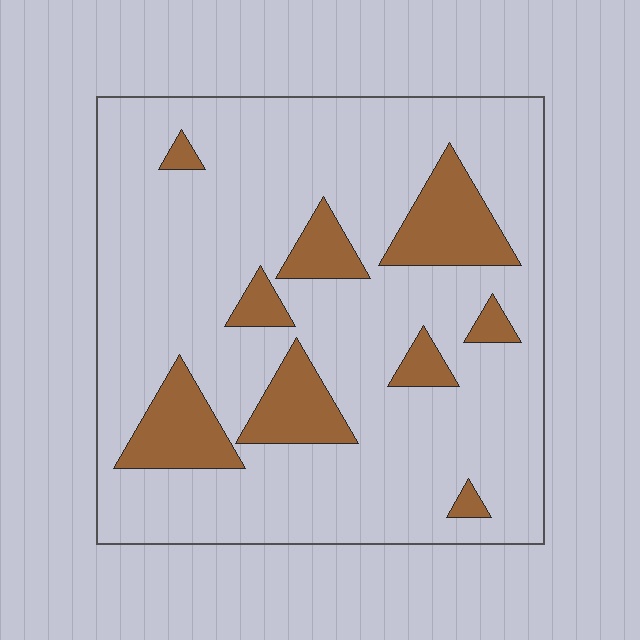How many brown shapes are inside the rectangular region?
9.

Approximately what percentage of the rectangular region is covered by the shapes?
Approximately 20%.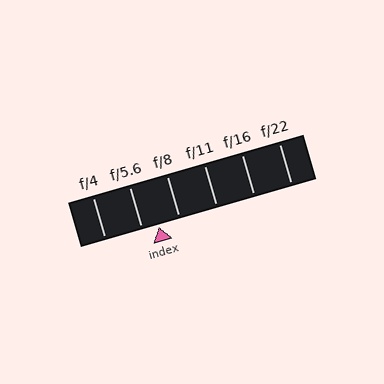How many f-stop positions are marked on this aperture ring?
There are 6 f-stop positions marked.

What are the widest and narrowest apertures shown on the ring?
The widest aperture shown is f/4 and the narrowest is f/22.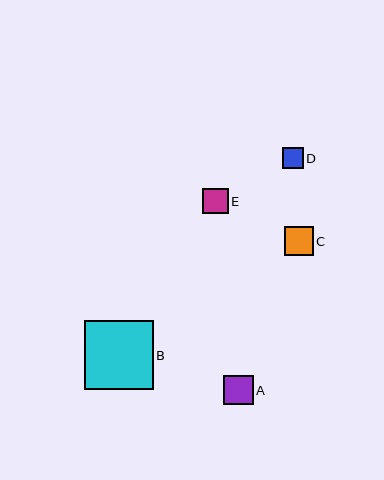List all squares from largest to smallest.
From largest to smallest: B, A, C, E, D.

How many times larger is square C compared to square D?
Square C is approximately 1.4 times the size of square D.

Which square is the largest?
Square B is the largest with a size of approximately 69 pixels.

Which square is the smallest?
Square D is the smallest with a size of approximately 21 pixels.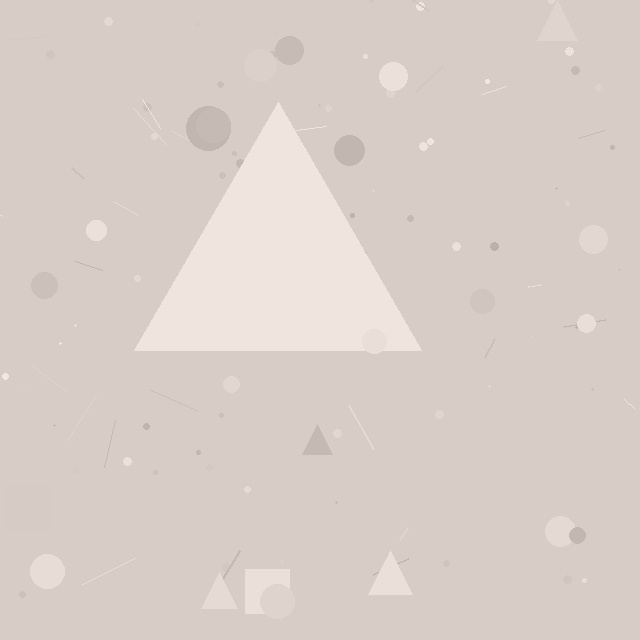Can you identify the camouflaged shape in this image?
The camouflaged shape is a triangle.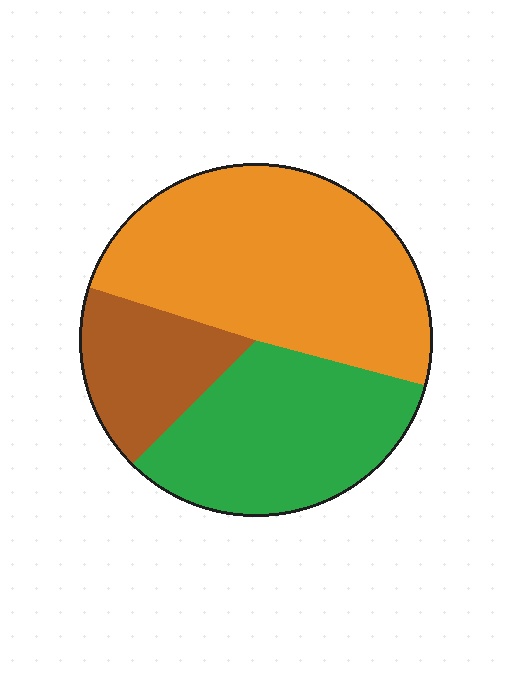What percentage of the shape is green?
Green covers roughly 35% of the shape.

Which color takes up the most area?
Orange, at roughly 50%.